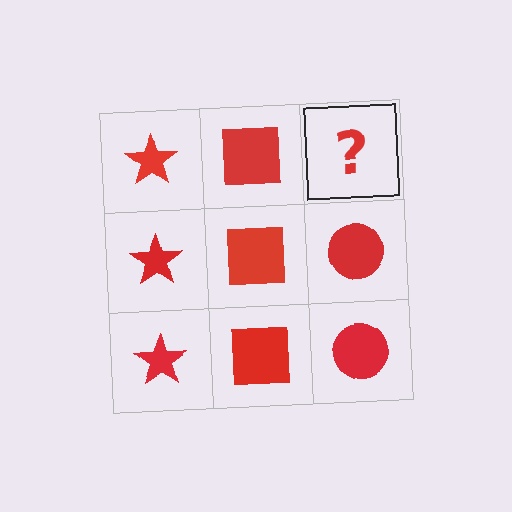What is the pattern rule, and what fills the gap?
The rule is that each column has a consistent shape. The gap should be filled with a red circle.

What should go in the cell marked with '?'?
The missing cell should contain a red circle.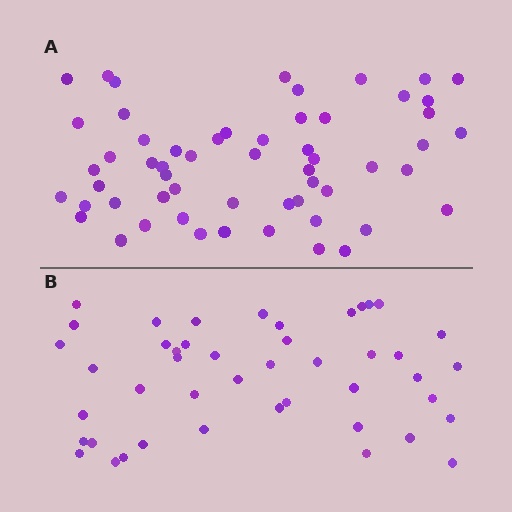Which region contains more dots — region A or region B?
Region A (the top region) has more dots.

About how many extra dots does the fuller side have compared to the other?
Region A has roughly 12 or so more dots than region B.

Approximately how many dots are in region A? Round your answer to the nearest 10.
About 60 dots. (The exact count is 57, which rounds to 60.)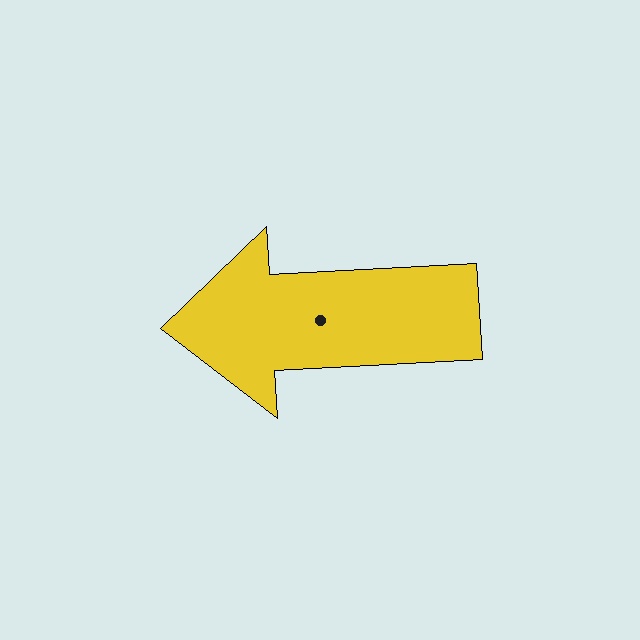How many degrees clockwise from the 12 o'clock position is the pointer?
Approximately 267 degrees.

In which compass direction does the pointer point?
West.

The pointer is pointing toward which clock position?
Roughly 9 o'clock.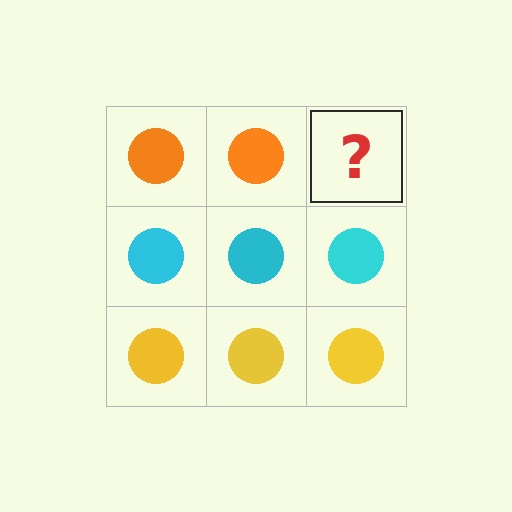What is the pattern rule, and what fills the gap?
The rule is that each row has a consistent color. The gap should be filled with an orange circle.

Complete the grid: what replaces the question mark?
The question mark should be replaced with an orange circle.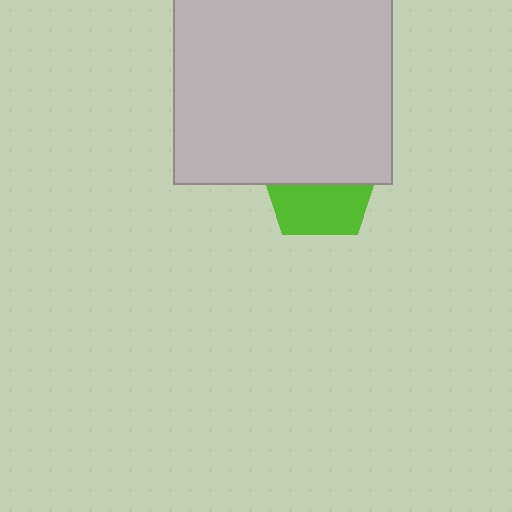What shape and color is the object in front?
The object in front is a light gray rectangle.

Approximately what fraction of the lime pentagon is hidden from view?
Roughly 53% of the lime pentagon is hidden behind the light gray rectangle.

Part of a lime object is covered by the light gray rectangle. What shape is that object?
It is a pentagon.